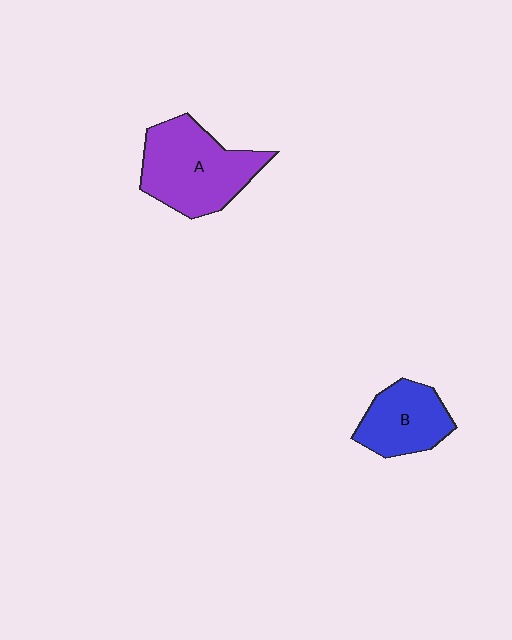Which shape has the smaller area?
Shape B (blue).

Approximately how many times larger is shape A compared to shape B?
Approximately 1.5 times.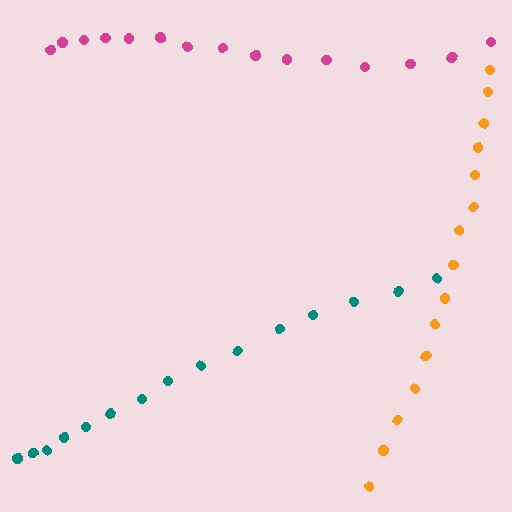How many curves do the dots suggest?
There are 3 distinct paths.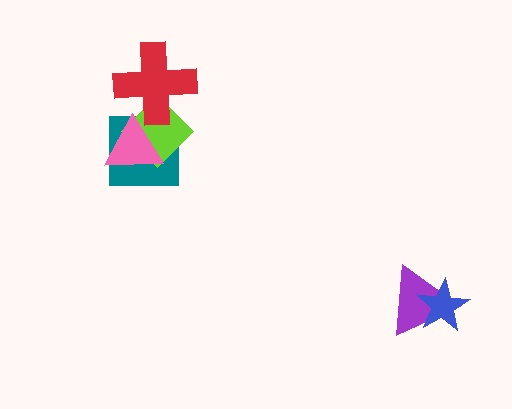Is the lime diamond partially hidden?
Yes, it is partially covered by another shape.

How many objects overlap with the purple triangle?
1 object overlaps with the purple triangle.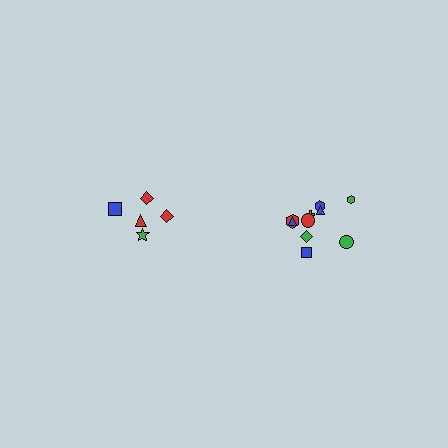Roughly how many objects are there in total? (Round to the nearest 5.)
Roughly 15 objects in total.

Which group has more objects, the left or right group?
The right group.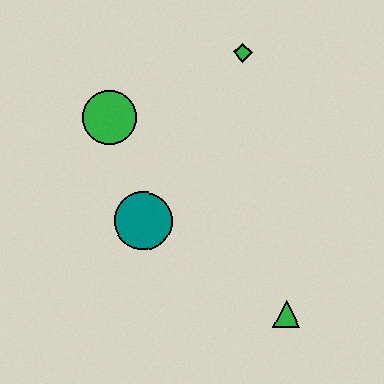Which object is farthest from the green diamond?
The green triangle is farthest from the green diamond.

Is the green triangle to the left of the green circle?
No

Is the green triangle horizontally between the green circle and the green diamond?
No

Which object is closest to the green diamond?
The green circle is closest to the green diamond.